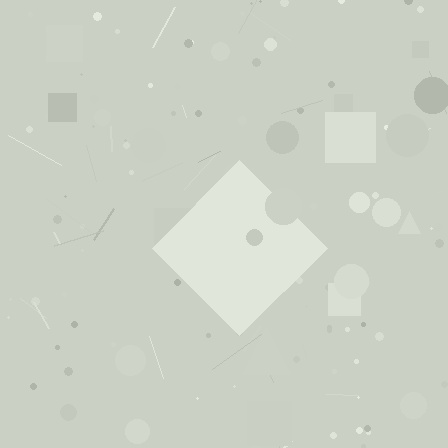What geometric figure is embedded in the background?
A diamond is embedded in the background.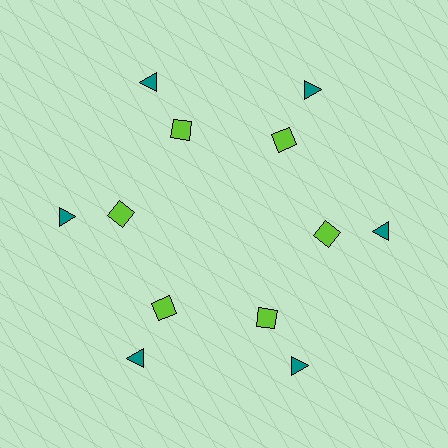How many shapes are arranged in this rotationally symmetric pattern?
There are 12 shapes, arranged in 6 groups of 2.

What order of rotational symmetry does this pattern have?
This pattern has 6-fold rotational symmetry.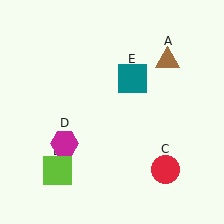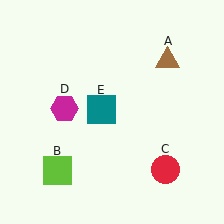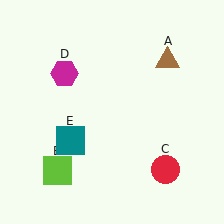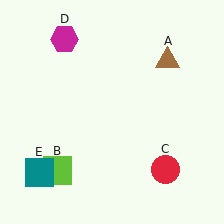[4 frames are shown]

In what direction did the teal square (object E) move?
The teal square (object E) moved down and to the left.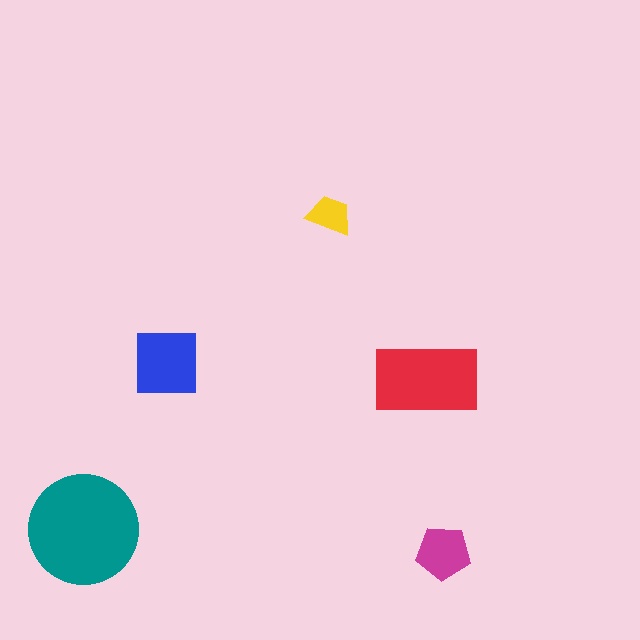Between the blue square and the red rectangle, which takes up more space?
The red rectangle.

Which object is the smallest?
The yellow trapezoid.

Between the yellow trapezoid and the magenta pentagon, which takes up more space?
The magenta pentagon.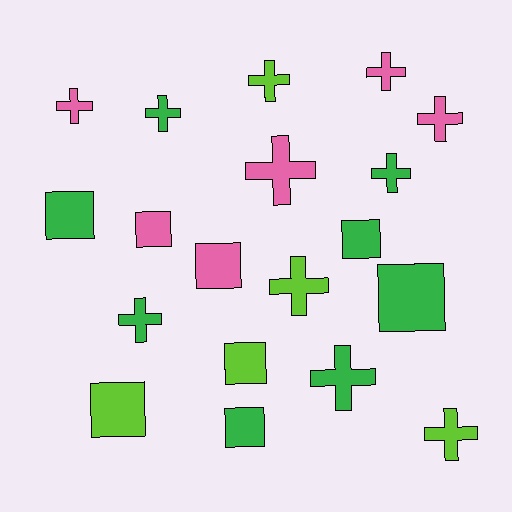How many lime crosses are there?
There are 3 lime crosses.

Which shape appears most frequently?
Cross, with 11 objects.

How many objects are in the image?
There are 19 objects.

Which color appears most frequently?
Green, with 8 objects.